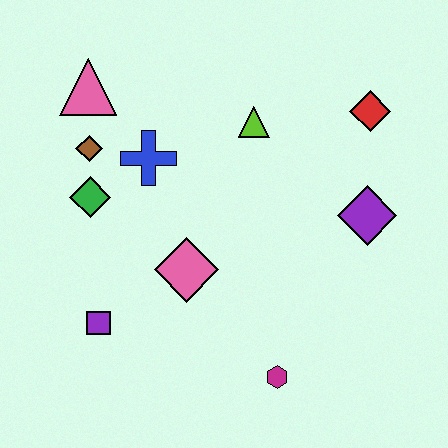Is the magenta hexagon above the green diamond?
No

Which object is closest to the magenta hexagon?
The pink diamond is closest to the magenta hexagon.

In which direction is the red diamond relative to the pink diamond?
The red diamond is to the right of the pink diamond.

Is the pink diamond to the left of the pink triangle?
No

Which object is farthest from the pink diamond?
The red diamond is farthest from the pink diamond.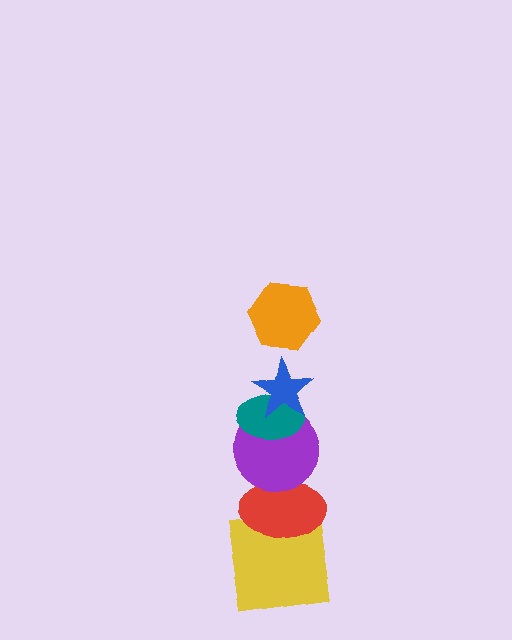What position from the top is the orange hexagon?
The orange hexagon is 1st from the top.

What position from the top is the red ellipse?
The red ellipse is 5th from the top.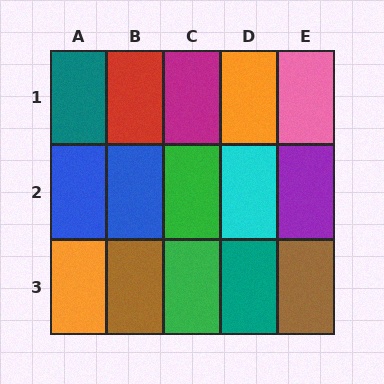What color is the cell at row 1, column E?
Pink.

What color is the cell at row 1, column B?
Red.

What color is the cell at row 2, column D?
Cyan.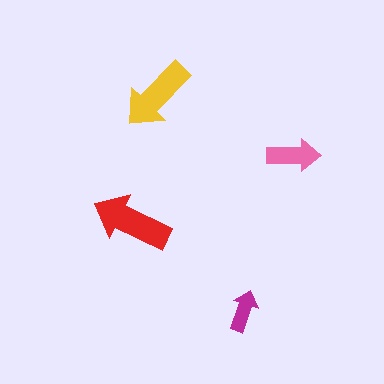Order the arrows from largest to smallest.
the red one, the yellow one, the pink one, the magenta one.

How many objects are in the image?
There are 4 objects in the image.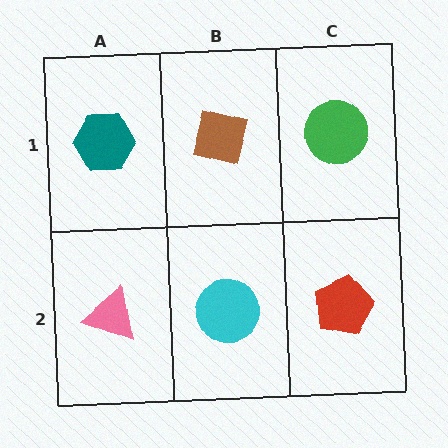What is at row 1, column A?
A teal hexagon.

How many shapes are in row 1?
3 shapes.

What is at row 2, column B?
A cyan circle.